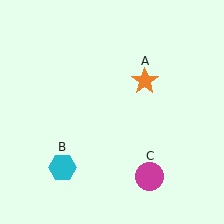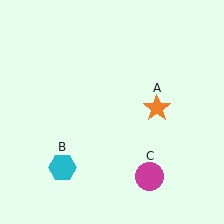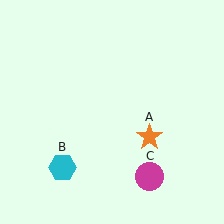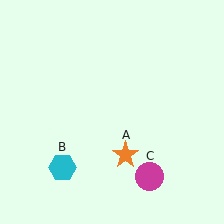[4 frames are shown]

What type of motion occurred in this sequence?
The orange star (object A) rotated clockwise around the center of the scene.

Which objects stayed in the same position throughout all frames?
Cyan hexagon (object B) and magenta circle (object C) remained stationary.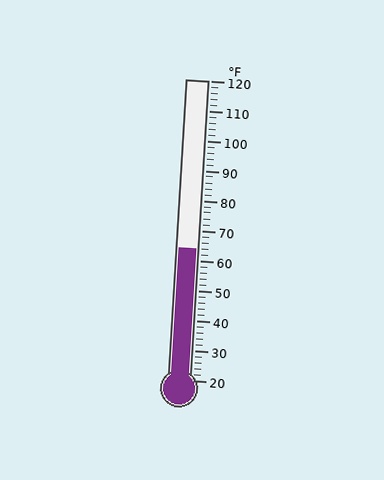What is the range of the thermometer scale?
The thermometer scale ranges from 20°F to 120°F.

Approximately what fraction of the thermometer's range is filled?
The thermometer is filled to approximately 45% of its range.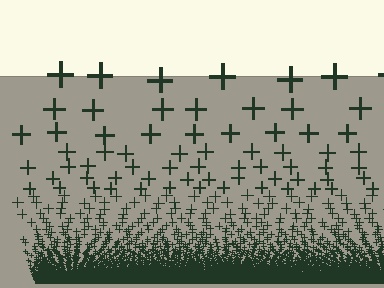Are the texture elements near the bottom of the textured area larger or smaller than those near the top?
Smaller. The gradient is inverted — elements near the bottom are smaller and denser.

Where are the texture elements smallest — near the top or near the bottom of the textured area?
Near the bottom.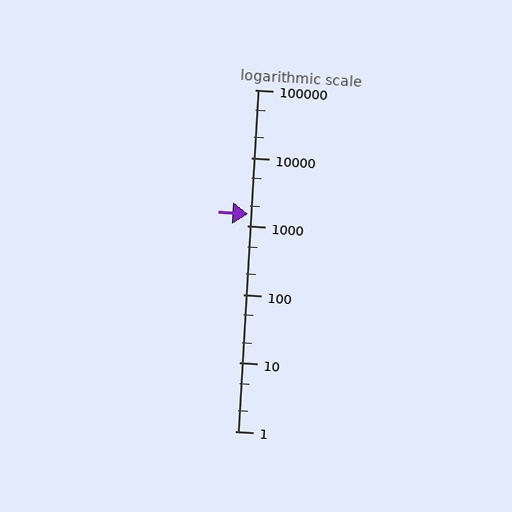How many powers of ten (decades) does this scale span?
The scale spans 5 decades, from 1 to 100000.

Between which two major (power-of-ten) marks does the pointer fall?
The pointer is between 1000 and 10000.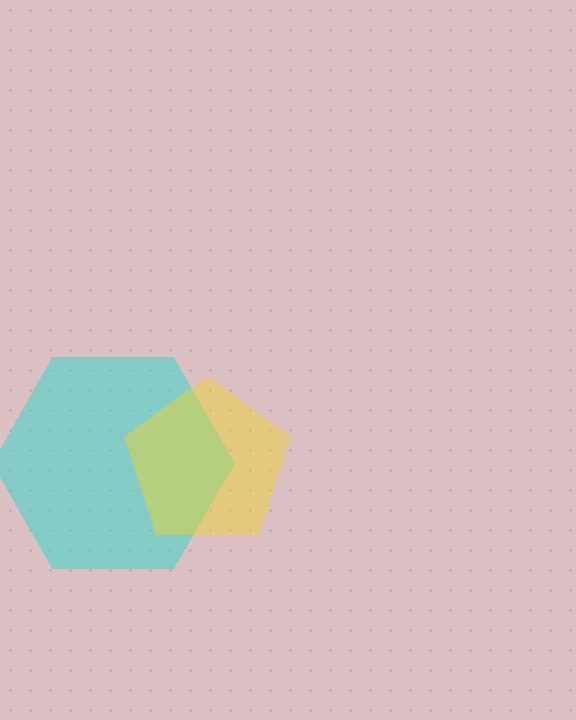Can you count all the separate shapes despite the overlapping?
Yes, there are 2 separate shapes.